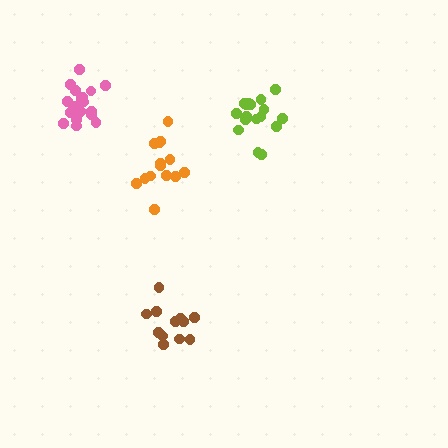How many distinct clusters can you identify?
There are 4 distinct clusters.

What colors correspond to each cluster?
The clusters are colored: pink, lime, brown, orange.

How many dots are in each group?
Group 1: 18 dots, Group 2: 17 dots, Group 3: 12 dots, Group 4: 14 dots (61 total).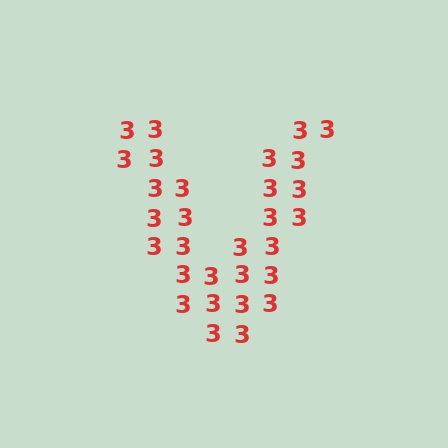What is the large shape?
The large shape is the letter V.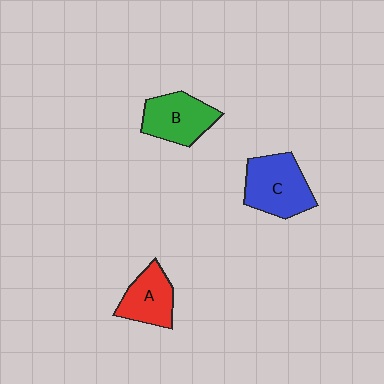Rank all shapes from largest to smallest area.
From largest to smallest: C (blue), B (green), A (red).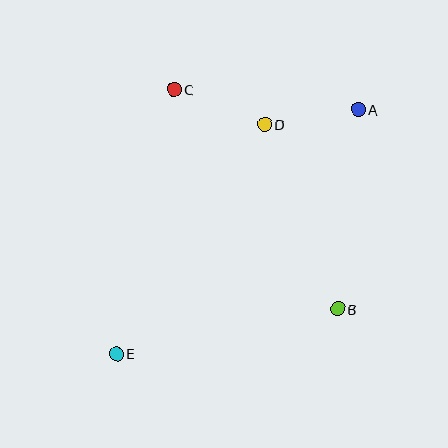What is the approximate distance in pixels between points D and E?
The distance between D and E is approximately 273 pixels.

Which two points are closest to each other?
Points A and D are closest to each other.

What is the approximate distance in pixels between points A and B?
The distance between A and B is approximately 201 pixels.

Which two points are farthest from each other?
Points A and E are farthest from each other.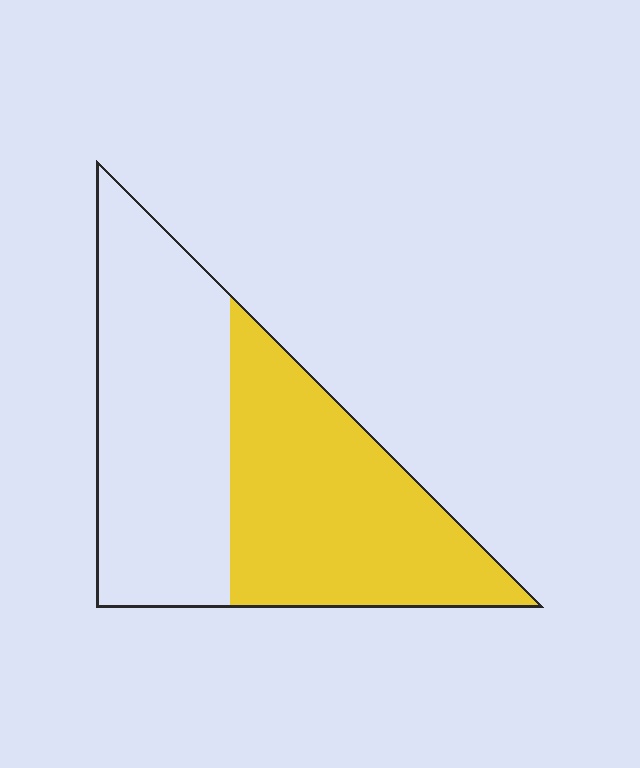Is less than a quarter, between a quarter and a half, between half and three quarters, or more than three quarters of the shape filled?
Between a quarter and a half.